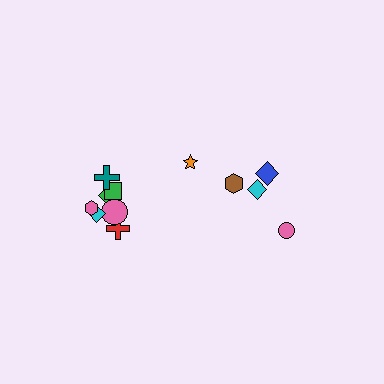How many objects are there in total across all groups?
There are 12 objects.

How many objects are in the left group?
There are 8 objects.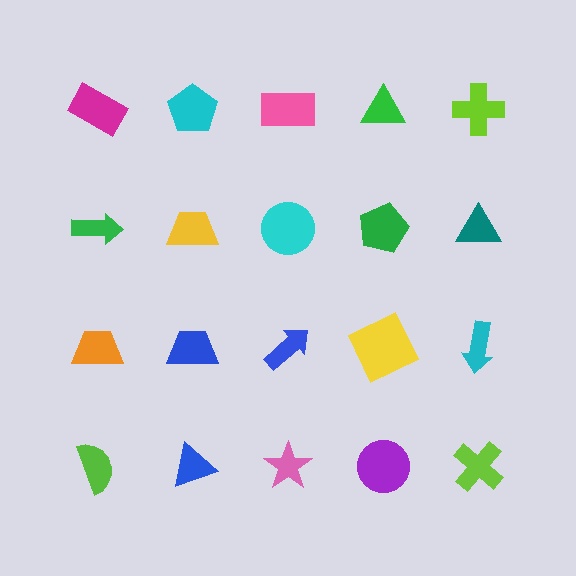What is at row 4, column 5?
A lime cross.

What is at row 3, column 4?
A yellow square.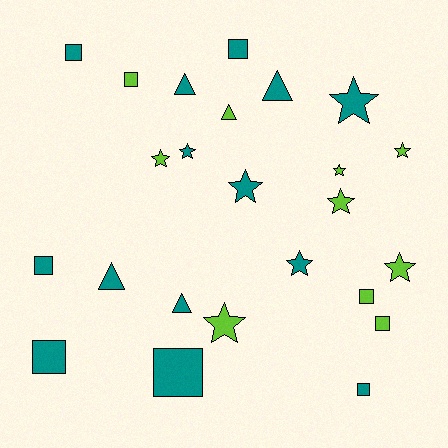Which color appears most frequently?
Teal, with 14 objects.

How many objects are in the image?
There are 24 objects.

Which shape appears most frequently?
Star, with 10 objects.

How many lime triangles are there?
There is 1 lime triangle.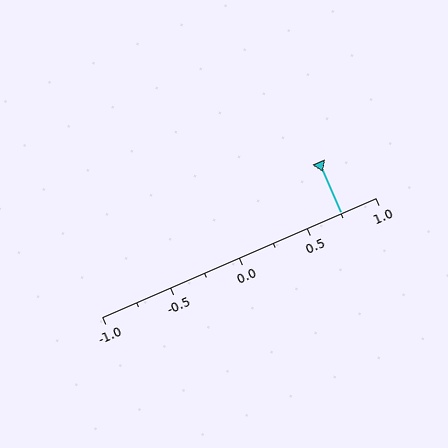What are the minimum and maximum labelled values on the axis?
The axis runs from -1.0 to 1.0.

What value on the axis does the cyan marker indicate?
The marker indicates approximately 0.75.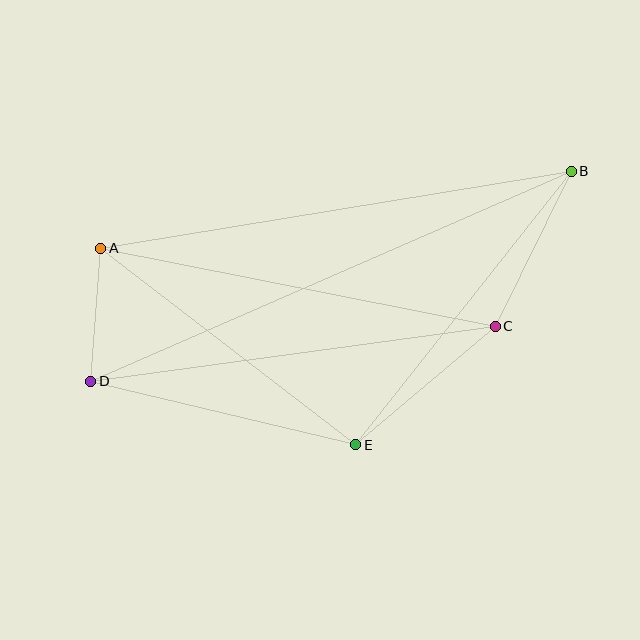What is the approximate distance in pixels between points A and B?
The distance between A and B is approximately 476 pixels.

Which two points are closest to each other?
Points A and D are closest to each other.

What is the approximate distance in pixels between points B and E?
The distance between B and E is approximately 348 pixels.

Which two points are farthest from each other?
Points B and D are farthest from each other.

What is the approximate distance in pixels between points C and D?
The distance between C and D is approximately 408 pixels.